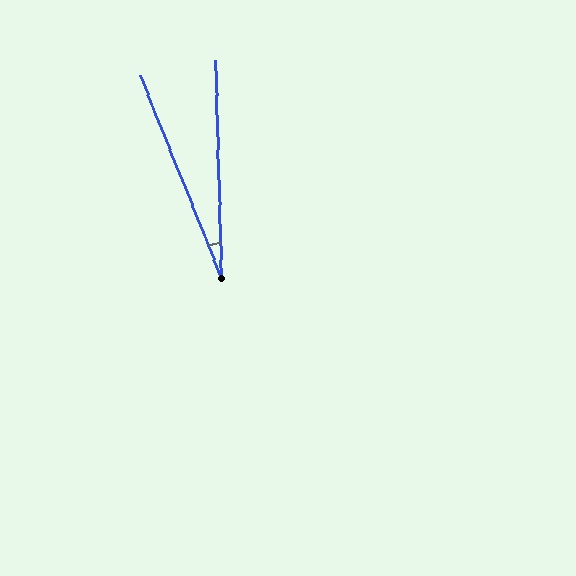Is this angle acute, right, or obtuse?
It is acute.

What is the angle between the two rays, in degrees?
Approximately 20 degrees.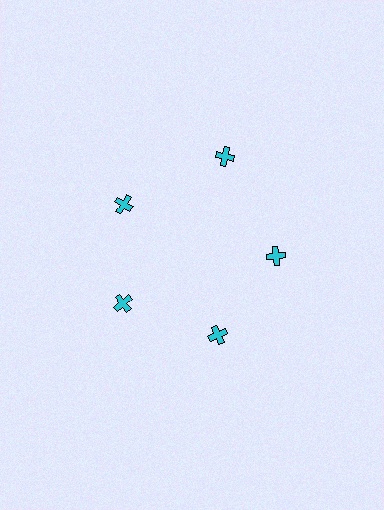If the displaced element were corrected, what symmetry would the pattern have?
It would have 5-fold rotational symmetry — the pattern would map onto itself every 72 degrees.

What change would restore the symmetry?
The symmetry would be restored by moving it inward, back onto the ring so that all 5 crosses sit at equal angles and equal distance from the center.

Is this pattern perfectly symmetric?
No. The 5 cyan crosses are arranged in a ring, but one element near the 1 o'clock position is pushed outward from the center, breaking the 5-fold rotational symmetry.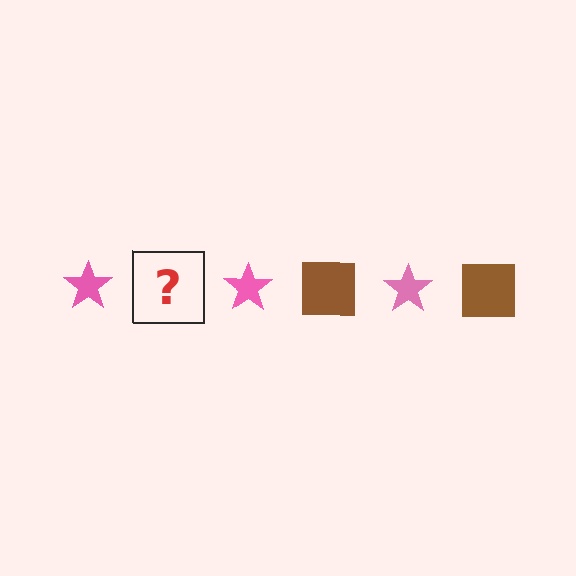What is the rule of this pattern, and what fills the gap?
The rule is that the pattern alternates between pink star and brown square. The gap should be filled with a brown square.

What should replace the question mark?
The question mark should be replaced with a brown square.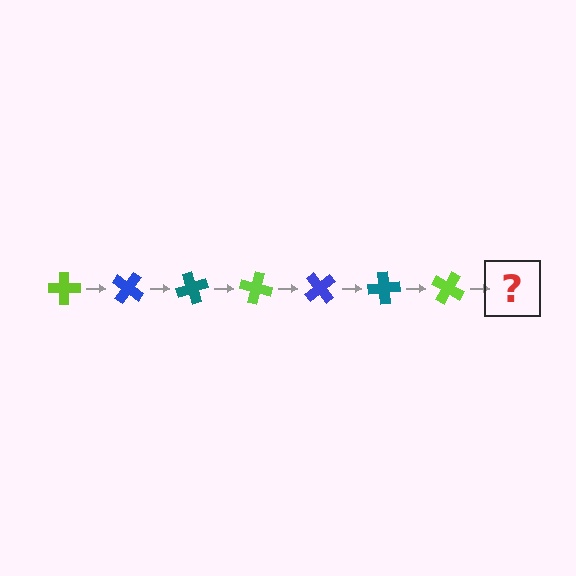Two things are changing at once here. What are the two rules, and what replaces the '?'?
The two rules are that it rotates 35 degrees each step and the color cycles through lime, blue, and teal. The '?' should be a blue cross, rotated 245 degrees from the start.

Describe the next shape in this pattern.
It should be a blue cross, rotated 245 degrees from the start.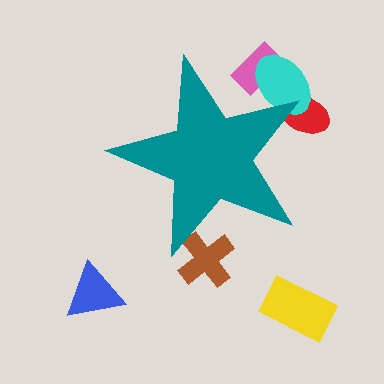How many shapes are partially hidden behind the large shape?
4 shapes are partially hidden.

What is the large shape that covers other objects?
A teal star.